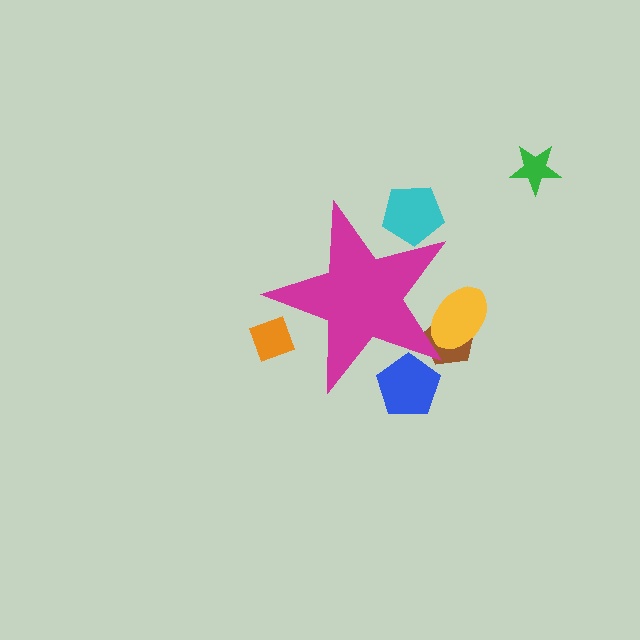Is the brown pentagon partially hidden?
Yes, the brown pentagon is partially hidden behind the magenta star.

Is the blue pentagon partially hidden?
Yes, the blue pentagon is partially hidden behind the magenta star.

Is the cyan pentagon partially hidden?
Yes, the cyan pentagon is partially hidden behind the magenta star.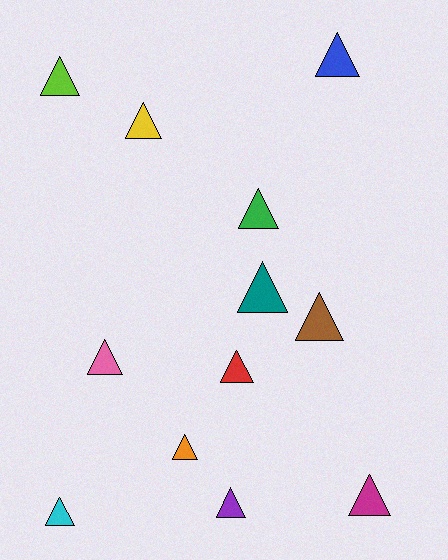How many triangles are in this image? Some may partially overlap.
There are 12 triangles.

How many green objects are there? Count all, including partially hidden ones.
There is 1 green object.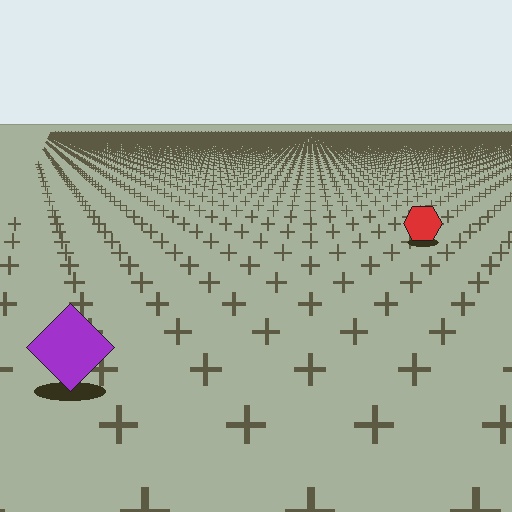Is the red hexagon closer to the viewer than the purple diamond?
No. The purple diamond is closer — you can tell from the texture gradient: the ground texture is coarser near it.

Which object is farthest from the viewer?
The red hexagon is farthest from the viewer. It appears smaller and the ground texture around it is denser.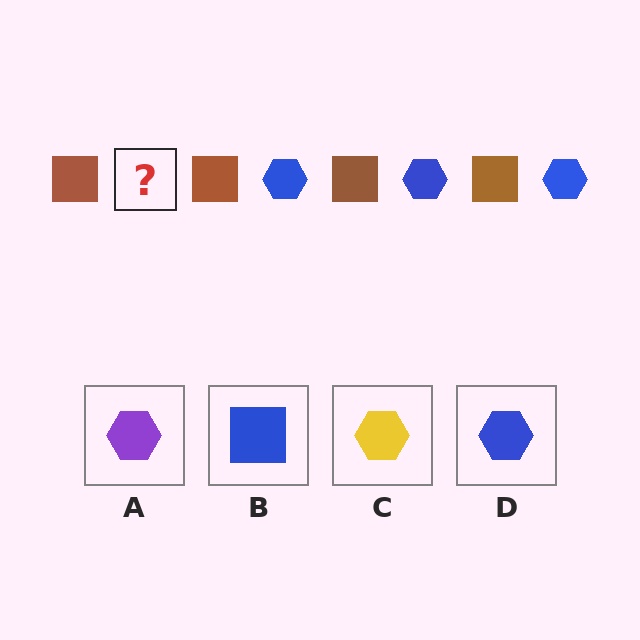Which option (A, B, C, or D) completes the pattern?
D.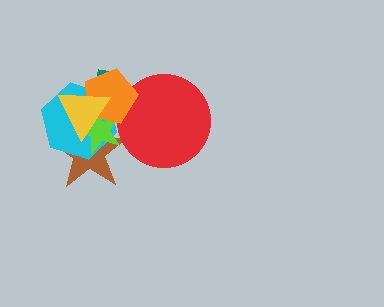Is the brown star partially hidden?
Yes, it is partially covered by another shape.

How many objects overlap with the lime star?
5 objects overlap with the lime star.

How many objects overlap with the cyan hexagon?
5 objects overlap with the cyan hexagon.